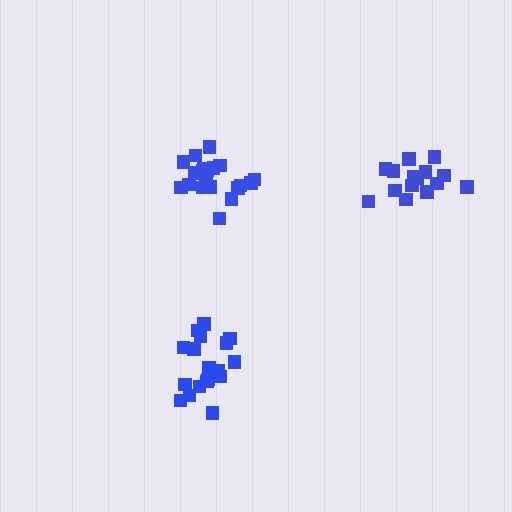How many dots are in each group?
Group 1: 18 dots, Group 2: 20 dots, Group 3: 15 dots (53 total).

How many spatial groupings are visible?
There are 3 spatial groupings.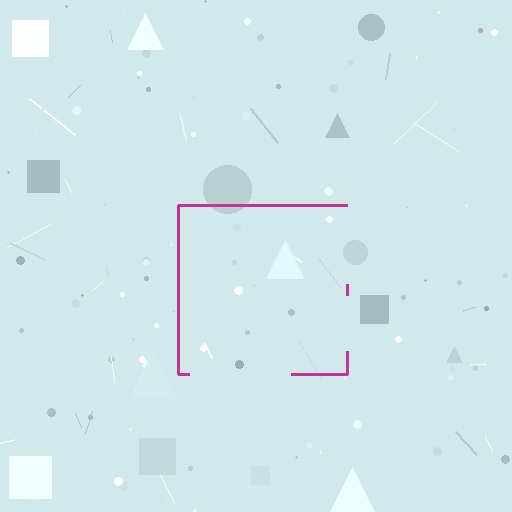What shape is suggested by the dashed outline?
The dashed outline suggests a square.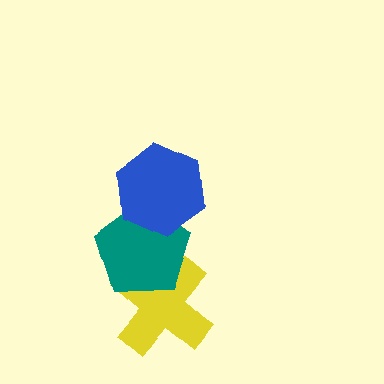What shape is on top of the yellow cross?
The teal pentagon is on top of the yellow cross.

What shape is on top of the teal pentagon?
The blue hexagon is on top of the teal pentagon.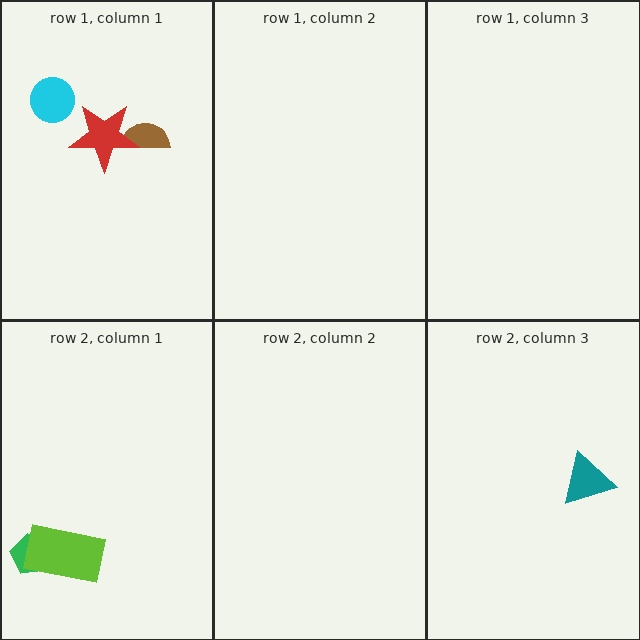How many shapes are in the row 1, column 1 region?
3.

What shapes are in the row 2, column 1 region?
The green pentagon, the lime rectangle.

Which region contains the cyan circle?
The row 1, column 1 region.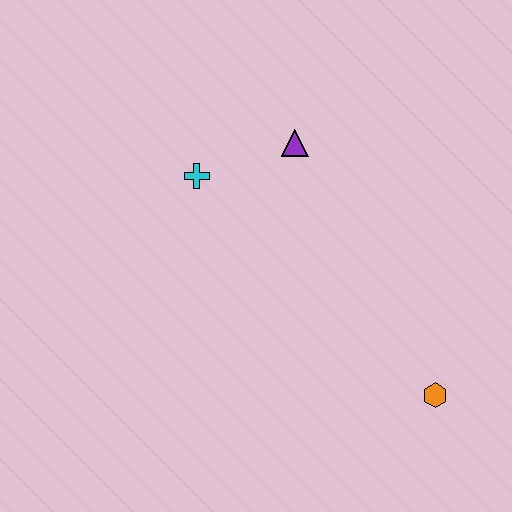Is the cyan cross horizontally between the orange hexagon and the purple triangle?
No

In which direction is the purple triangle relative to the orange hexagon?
The purple triangle is above the orange hexagon.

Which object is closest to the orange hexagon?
The purple triangle is closest to the orange hexagon.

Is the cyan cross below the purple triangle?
Yes